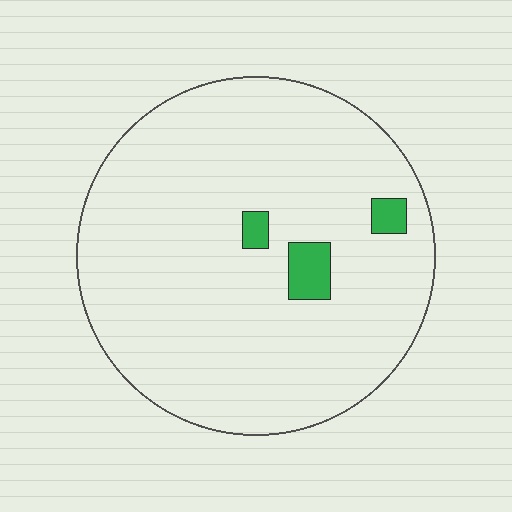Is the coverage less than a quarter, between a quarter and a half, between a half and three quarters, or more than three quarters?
Less than a quarter.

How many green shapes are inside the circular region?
3.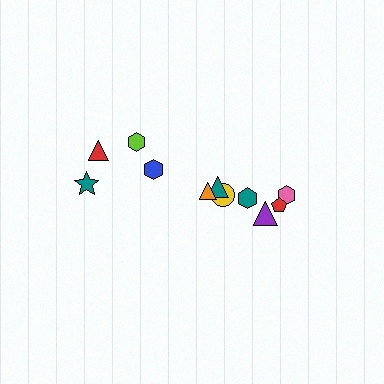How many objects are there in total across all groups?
There are 11 objects.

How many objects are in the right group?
There are 7 objects.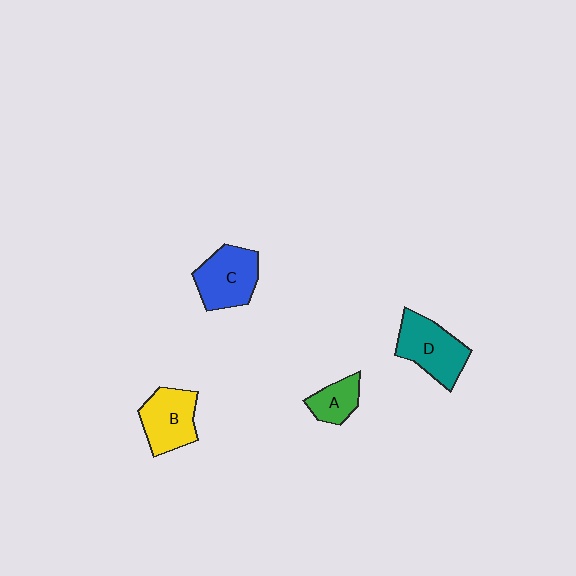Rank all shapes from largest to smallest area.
From largest to smallest: D (teal), C (blue), B (yellow), A (green).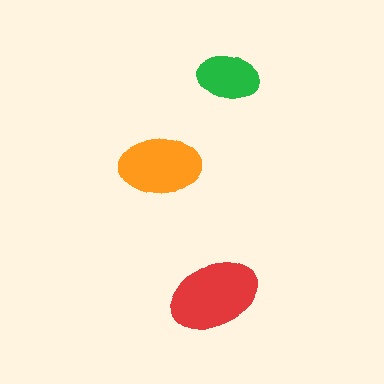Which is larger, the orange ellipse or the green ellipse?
The orange one.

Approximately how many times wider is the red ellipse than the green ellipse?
About 1.5 times wider.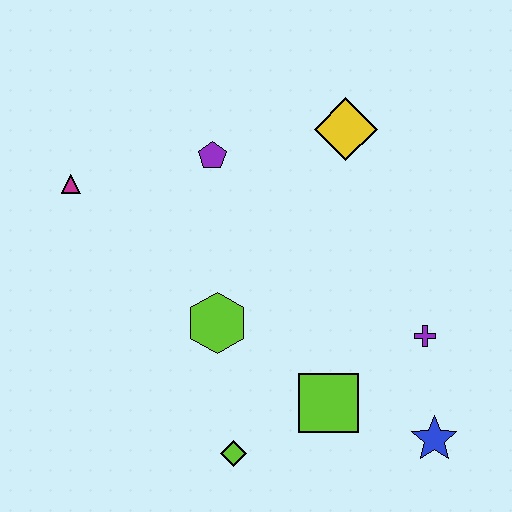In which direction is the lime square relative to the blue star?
The lime square is to the left of the blue star.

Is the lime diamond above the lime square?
No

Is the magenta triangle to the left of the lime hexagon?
Yes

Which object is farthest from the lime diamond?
The yellow diamond is farthest from the lime diamond.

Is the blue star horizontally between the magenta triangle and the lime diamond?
No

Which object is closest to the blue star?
The purple cross is closest to the blue star.